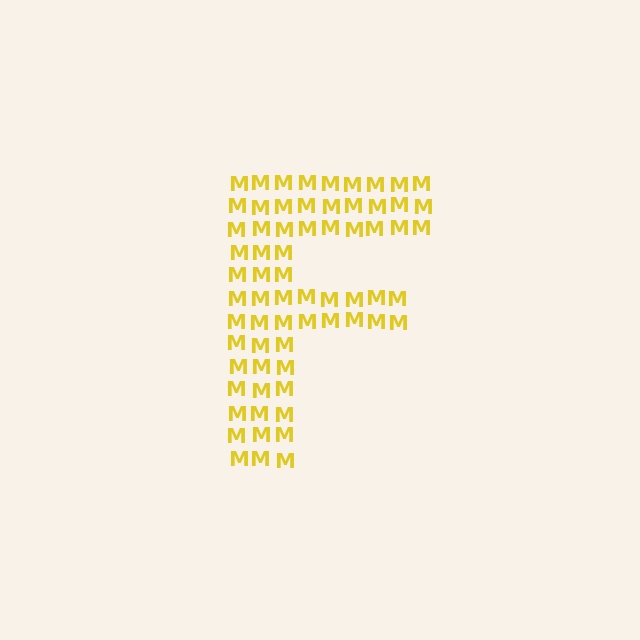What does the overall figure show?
The overall figure shows the letter F.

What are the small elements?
The small elements are letter M's.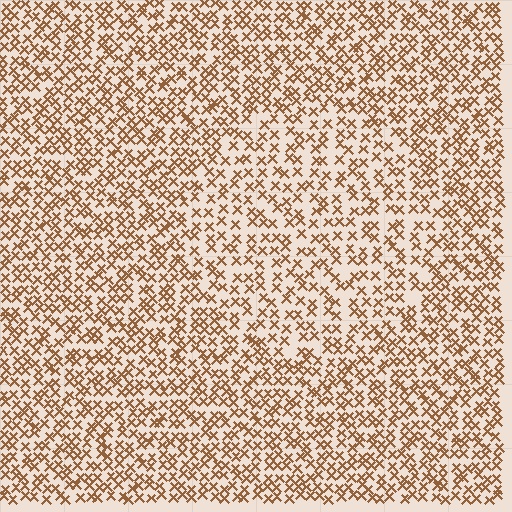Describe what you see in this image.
The image contains small brown elements arranged at two different densities. A circle-shaped region is visible where the elements are less densely packed than the surrounding area.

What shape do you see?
I see a circle.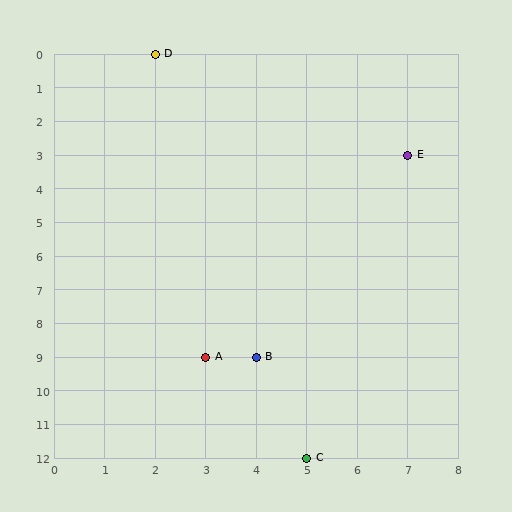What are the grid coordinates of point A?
Point A is at grid coordinates (3, 9).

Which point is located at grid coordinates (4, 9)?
Point B is at (4, 9).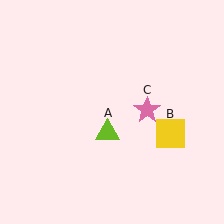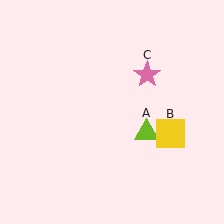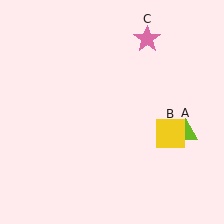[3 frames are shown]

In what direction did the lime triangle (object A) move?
The lime triangle (object A) moved right.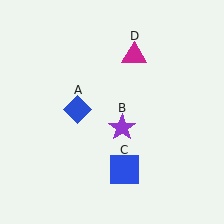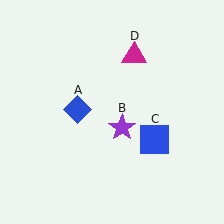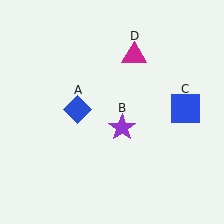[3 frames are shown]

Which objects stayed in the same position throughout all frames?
Blue diamond (object A) and purple star (object B) and magenta triangle (object D) remained stationary.